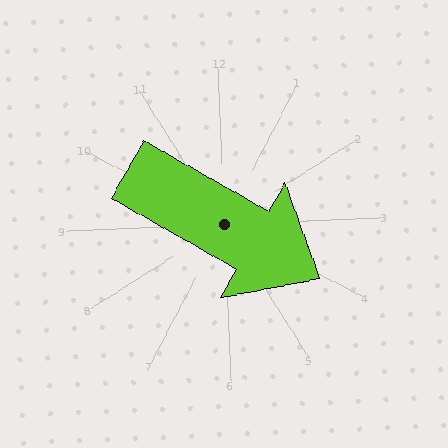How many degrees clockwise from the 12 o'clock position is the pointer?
Approximately 122 degrees.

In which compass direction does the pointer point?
Southeast.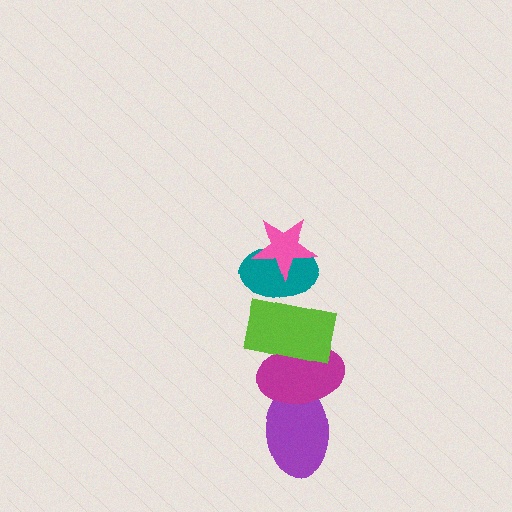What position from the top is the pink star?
The pink star is 1st from the top.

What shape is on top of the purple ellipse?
The magenta ellipse is on top of the purple ellipse.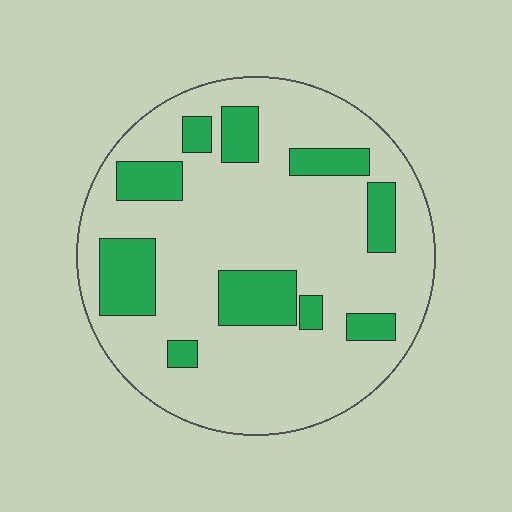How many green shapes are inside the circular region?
10.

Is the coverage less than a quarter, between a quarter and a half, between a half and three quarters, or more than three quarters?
Less than a quarter.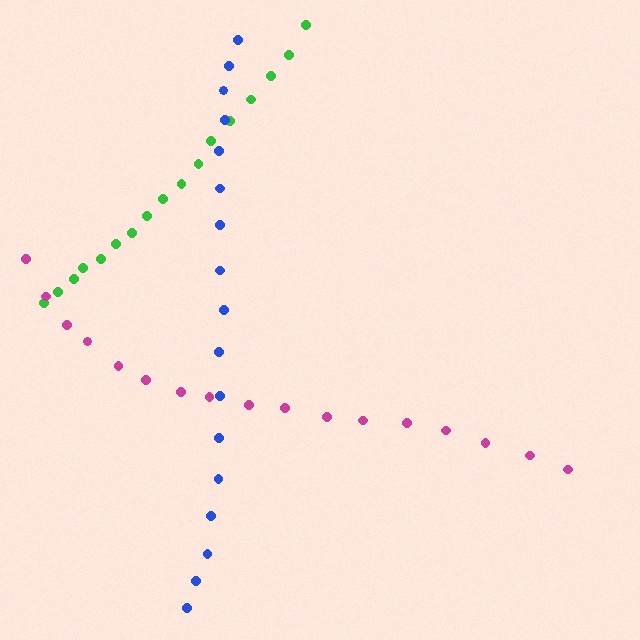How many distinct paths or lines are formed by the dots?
There are 3 distinct paths.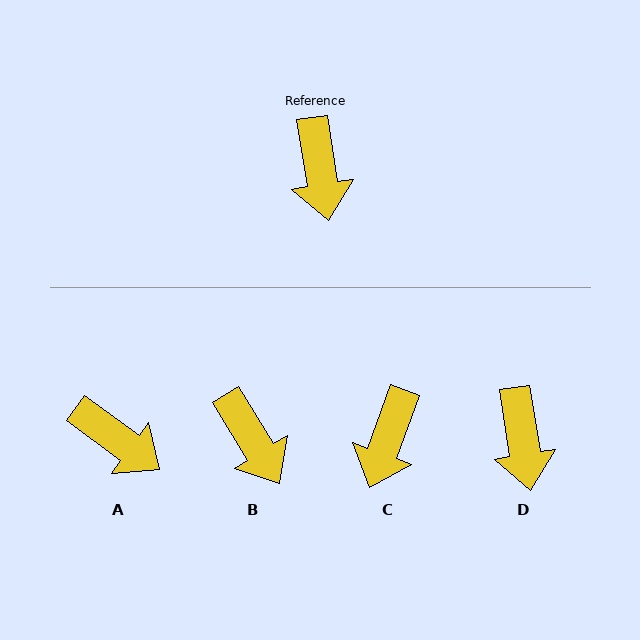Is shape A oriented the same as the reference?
No, it is off by about 45 degrees.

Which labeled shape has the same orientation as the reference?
D.